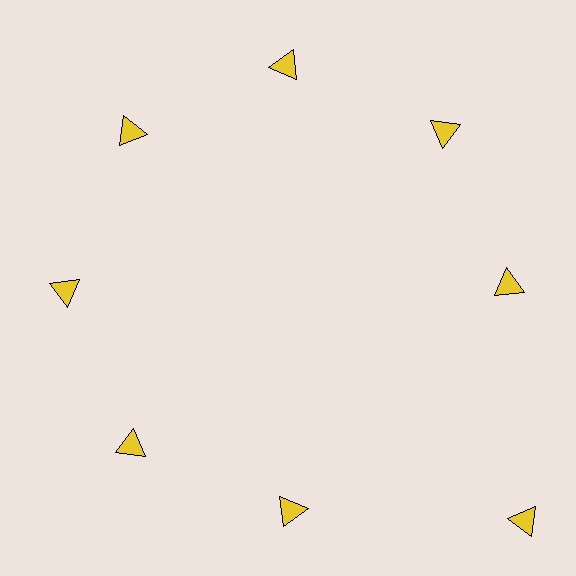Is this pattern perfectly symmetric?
No. The 8 yellow triangles are arranged in a ring, but one element near the 4 o'clock position is pushed outward from the center, breaking the 8-fold rotational symmetry.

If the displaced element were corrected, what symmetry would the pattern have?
It would have 8-fold rotational symmetry — the pattern would map onto itself every 45 degrees.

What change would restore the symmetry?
The symmetry would be restored by moving it inward, back onto the ring so that all 8 triangles sit at equal angles and equal distance from the center.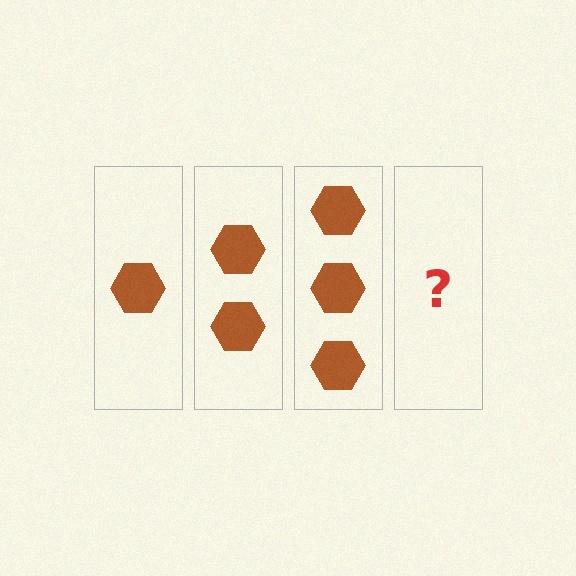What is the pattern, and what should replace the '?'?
The pattern is that each step adds one more hexagon. The '?' should be 4 hexagons.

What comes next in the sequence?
The next element should be 4 hexagons.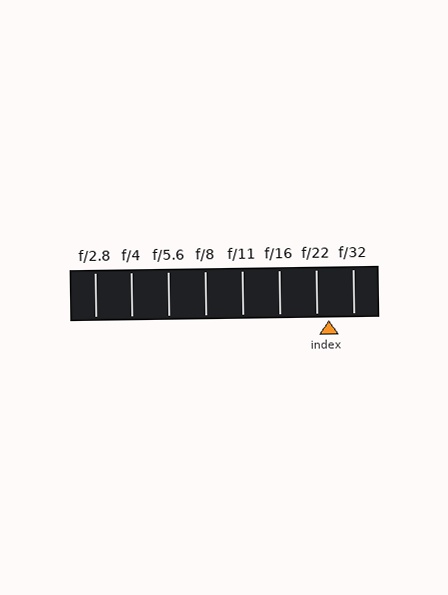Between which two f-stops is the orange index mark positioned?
The index mark is between f/22 and f/32.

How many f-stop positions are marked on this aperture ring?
There are 8 f-stop positions marked.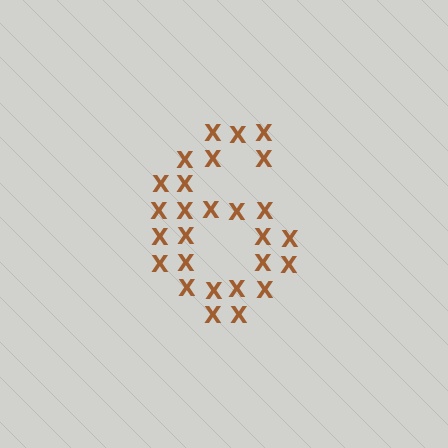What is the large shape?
The large shape is the digit 6.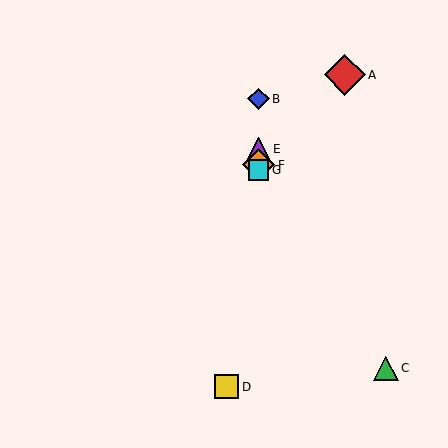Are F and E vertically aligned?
Yes, both are at x≈258.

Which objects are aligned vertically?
Objects B, E, F, G are aligned vertically.